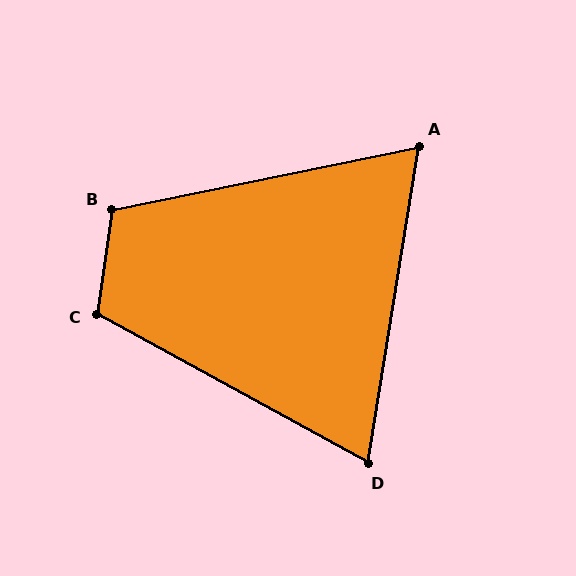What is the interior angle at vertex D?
Approximately 70 degrees (acute).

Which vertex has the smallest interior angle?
A, at approximately 69 degrees.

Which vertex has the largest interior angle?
C, at approximately 111 degrees.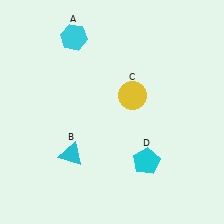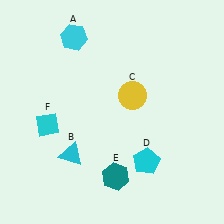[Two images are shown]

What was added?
A teal hexagon (E), a cyan diamond (F) were added in Image 2.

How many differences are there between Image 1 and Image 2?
There are 2 differences between the two images.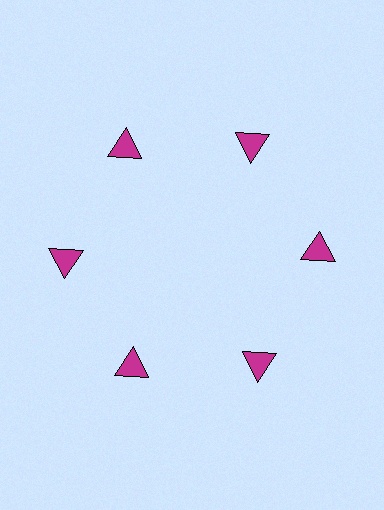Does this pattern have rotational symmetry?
Yes, this pattern has 6-fold rotational symmetry. It looks the same after rotating 60 degrees around the center.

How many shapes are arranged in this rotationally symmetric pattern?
There are 6 shapes, arranged in 6 groups of 1.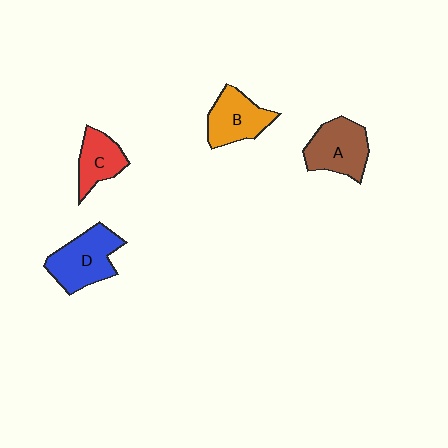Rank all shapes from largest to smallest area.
From largest to smallest: D (blue), A (brown), B (orange), C (red).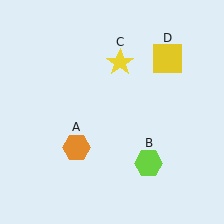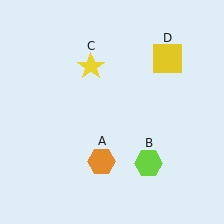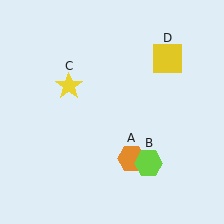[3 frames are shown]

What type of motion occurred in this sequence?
The orange hexagon (object A), yellow star (object C) rotated counterclockwise around the center of the scene.